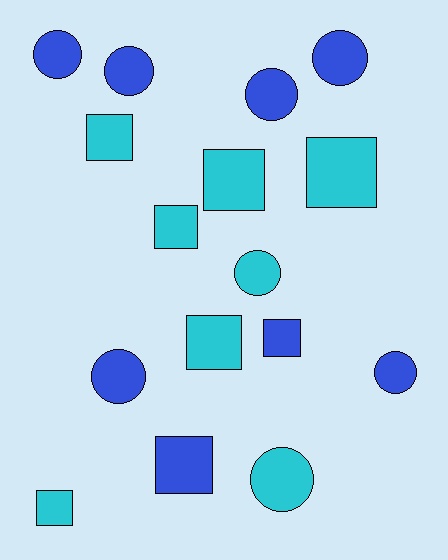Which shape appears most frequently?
Square, with 8 objects.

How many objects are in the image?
There are 16 objects.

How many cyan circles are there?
There are 2 cyan circles.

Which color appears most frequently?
Blue, with 8 objects.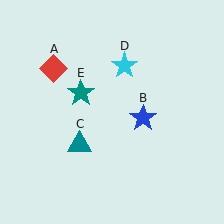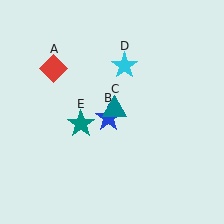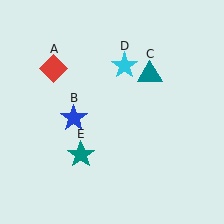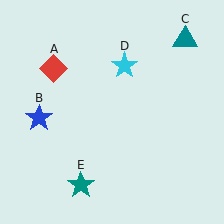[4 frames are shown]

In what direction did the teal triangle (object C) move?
The teal triangle (object C) moved up and to the right.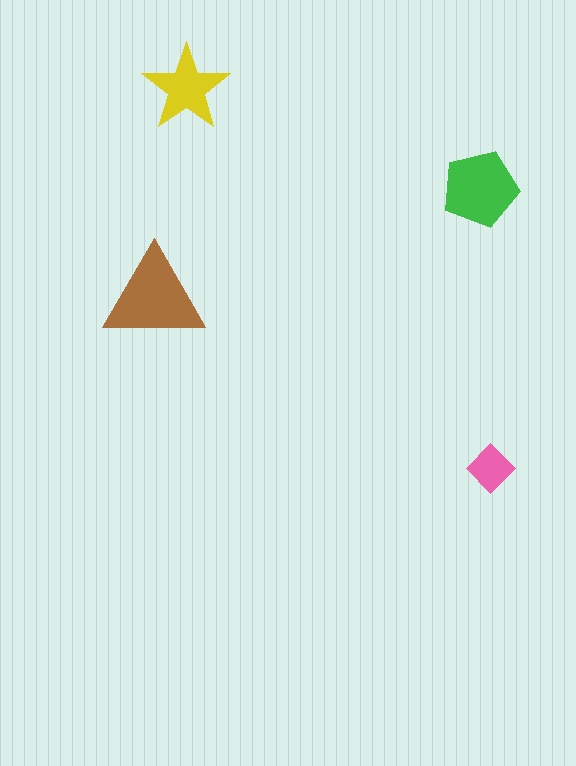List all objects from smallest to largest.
The pink diamond, the yellow star, the green pentagon, the brown triangle.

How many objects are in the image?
There are 4 objects in the image.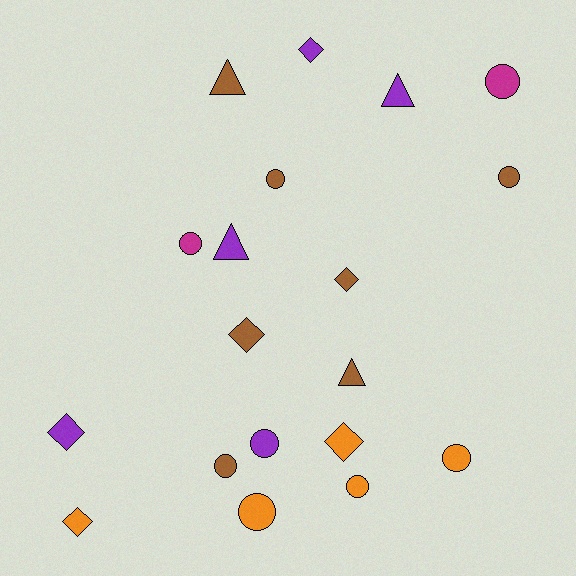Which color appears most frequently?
Brown, with 7 objects.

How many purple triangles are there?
There are 2 purple triangles.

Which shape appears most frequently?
Circle, with 9 objects.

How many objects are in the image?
There are 19 objects.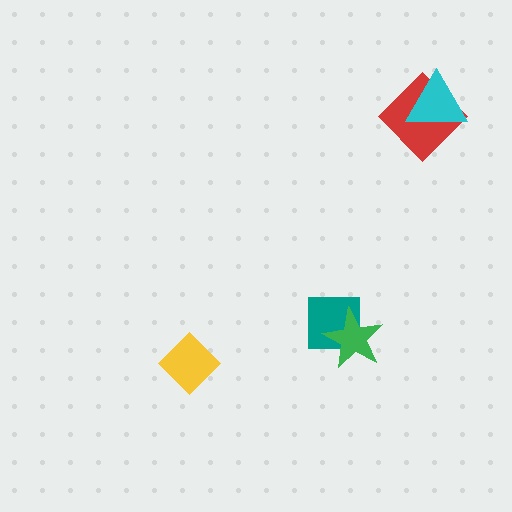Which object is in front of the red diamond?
The cyan triangle is in front of the red diamond.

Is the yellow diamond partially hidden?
No, no other shape covers it.